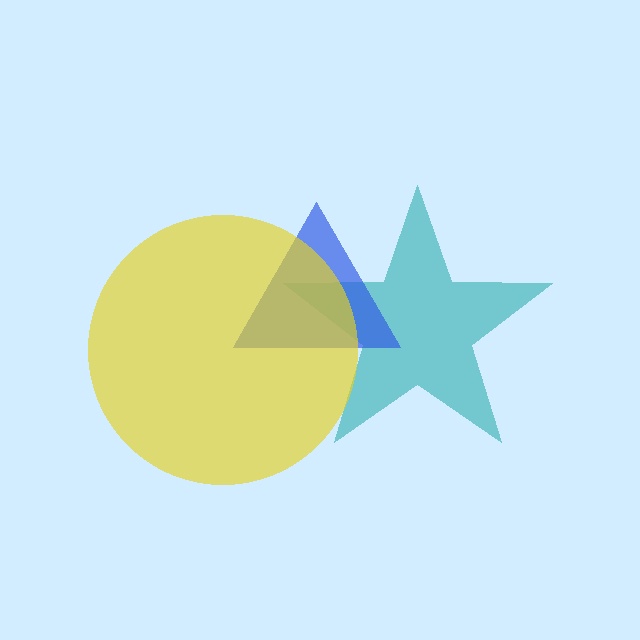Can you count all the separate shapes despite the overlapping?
Yes, there are 3 separate shapes.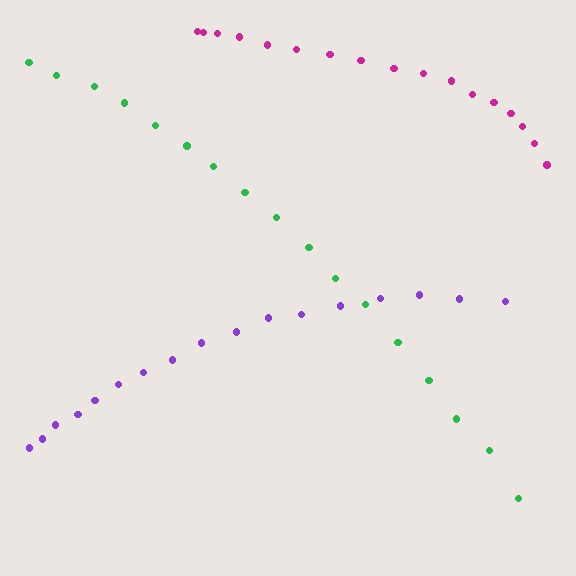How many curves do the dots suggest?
There are 3 distinct paths.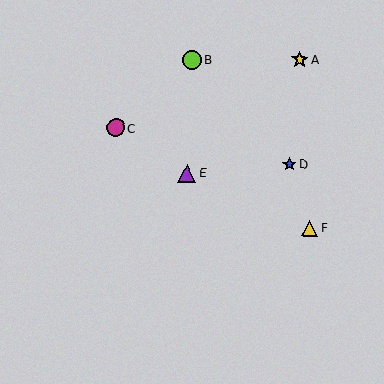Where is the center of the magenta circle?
The center of the magenta circle is at (116, 128).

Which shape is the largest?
The lime circle (labeled B) is the largest.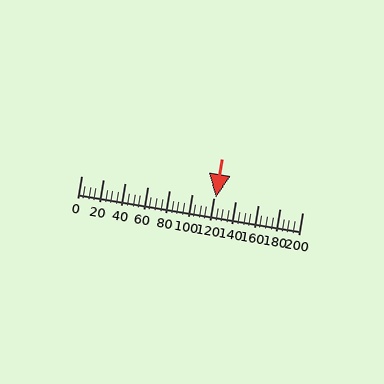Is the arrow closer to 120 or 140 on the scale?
The arrow is closer to 120.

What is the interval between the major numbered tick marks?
The major tick marks are spaced 20 units apart.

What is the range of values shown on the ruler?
The ruler shows values from 0 to 200.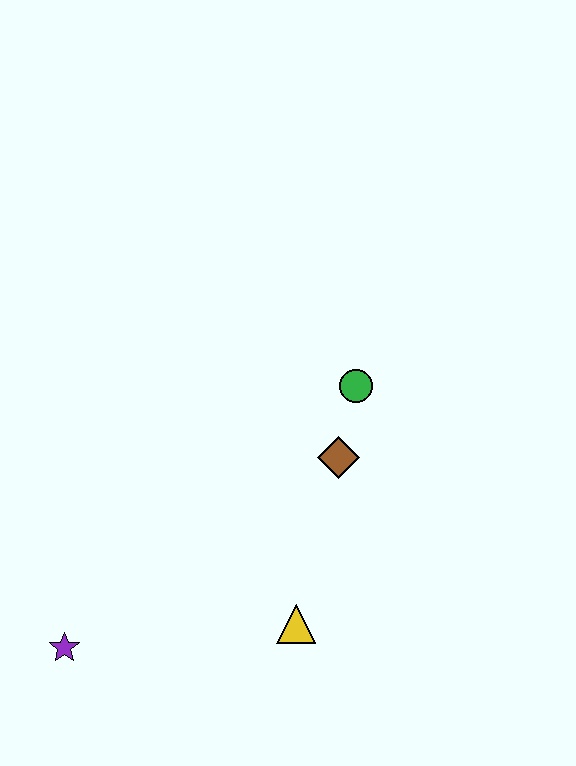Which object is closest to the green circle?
The brown diamond is closest to the green circle.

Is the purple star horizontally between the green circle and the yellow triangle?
No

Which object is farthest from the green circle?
The purple star is farthest from the green circle.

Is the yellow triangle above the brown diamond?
No